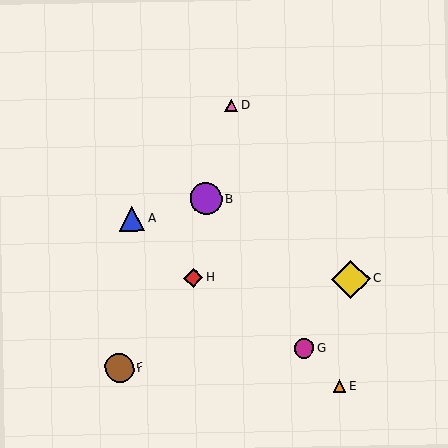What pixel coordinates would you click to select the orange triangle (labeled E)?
Click at (339, 386) to select the orange triangle E.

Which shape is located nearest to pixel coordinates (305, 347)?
The magenta circle (labeled G) at (304, 348) is nearest to that location.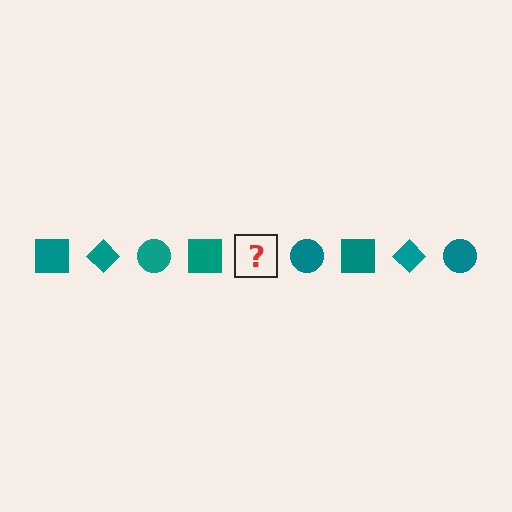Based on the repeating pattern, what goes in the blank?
The blank should be a teal diamond.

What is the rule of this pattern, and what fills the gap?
The rule is that the pattern cycles through square, diamond, circle shapes in teal. The gap should be filled with a teal diamond.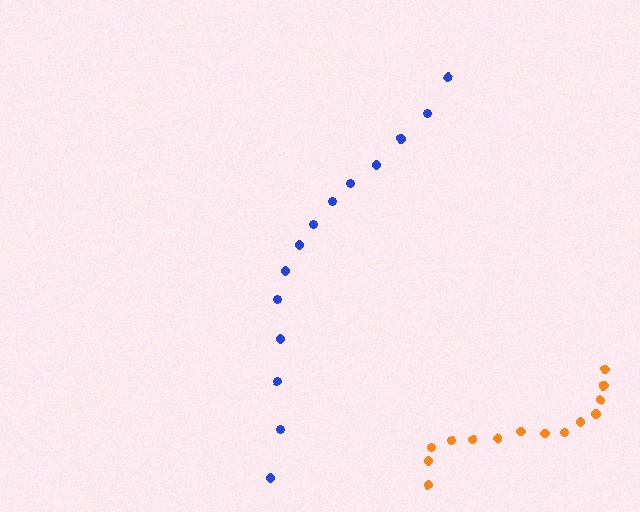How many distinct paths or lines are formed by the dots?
There are 2 distinct paths.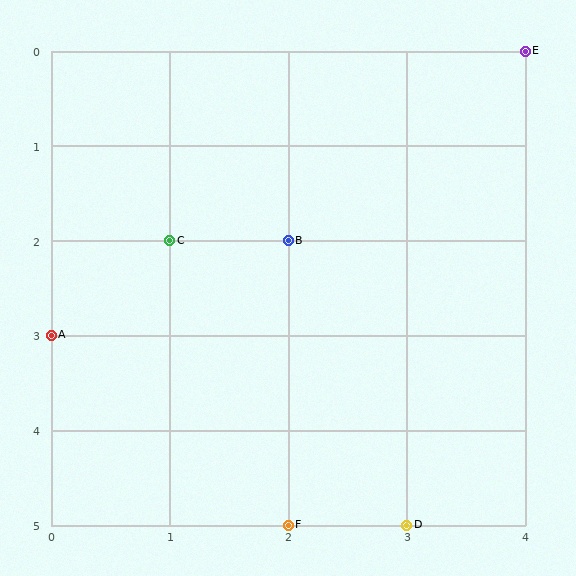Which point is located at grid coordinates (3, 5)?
Point D is at (3, 5).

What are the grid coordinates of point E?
Point E is at grid coordinates (4, 0).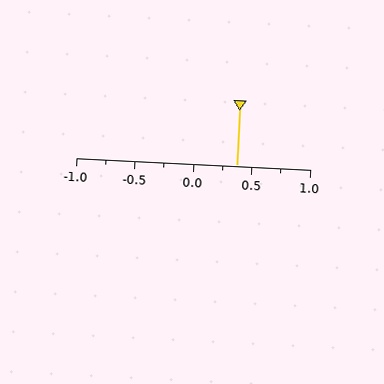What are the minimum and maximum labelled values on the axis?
The axis runs from -1.0 to 1.0.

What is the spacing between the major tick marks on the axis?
The major ticks are spaced 0.5 apart.